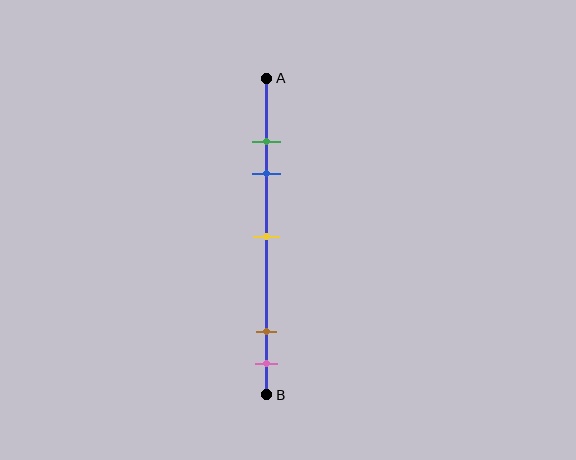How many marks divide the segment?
There are 5 marks dividing the segment.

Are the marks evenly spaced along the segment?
No, the marks are not evenly spaced.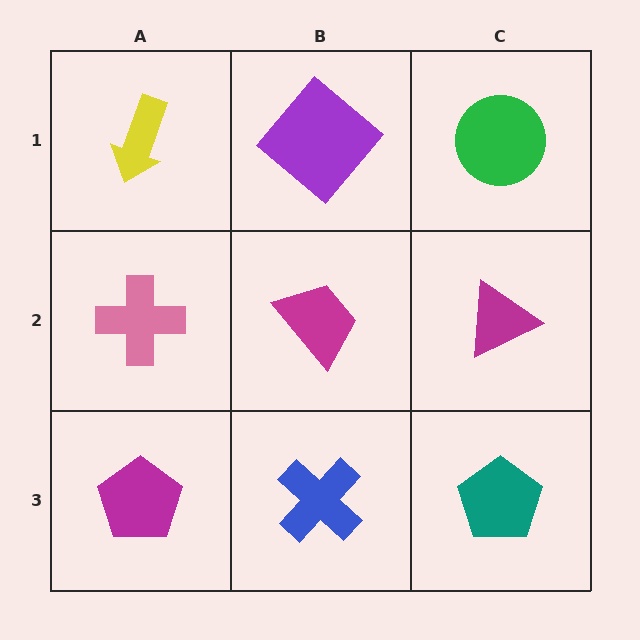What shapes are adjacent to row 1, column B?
A magenta trapezoid (row 2, column B), a yellow arrow (row 1, column A), a green circle (row 1, column C).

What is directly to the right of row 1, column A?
A purple diamond.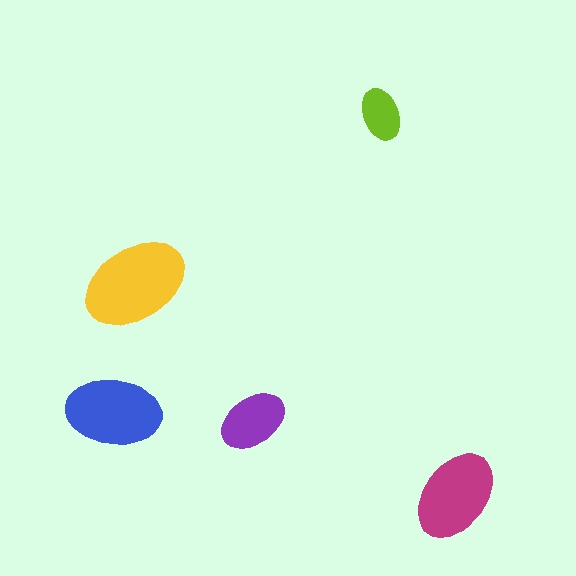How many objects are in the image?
There are 5 objects in the image.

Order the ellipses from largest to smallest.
the yellow one, the blue one, the magenta one, the purple one, the lime one.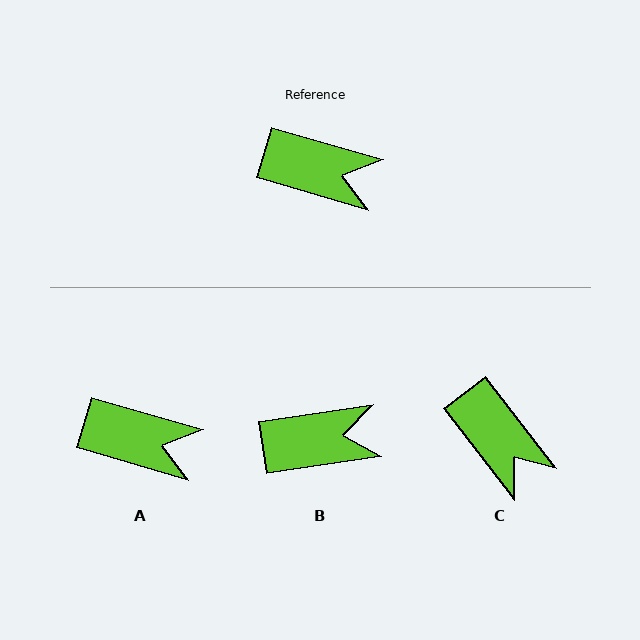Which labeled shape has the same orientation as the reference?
A.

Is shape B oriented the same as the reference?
No, it is off by about 24 degrees.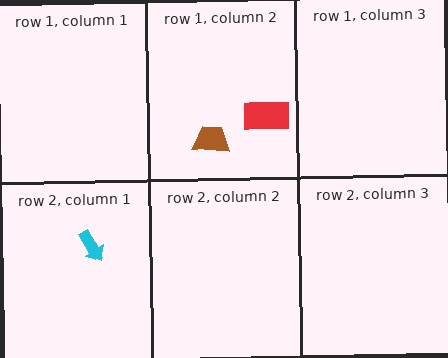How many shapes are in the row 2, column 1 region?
1.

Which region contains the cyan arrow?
The row 2, column 1 region.